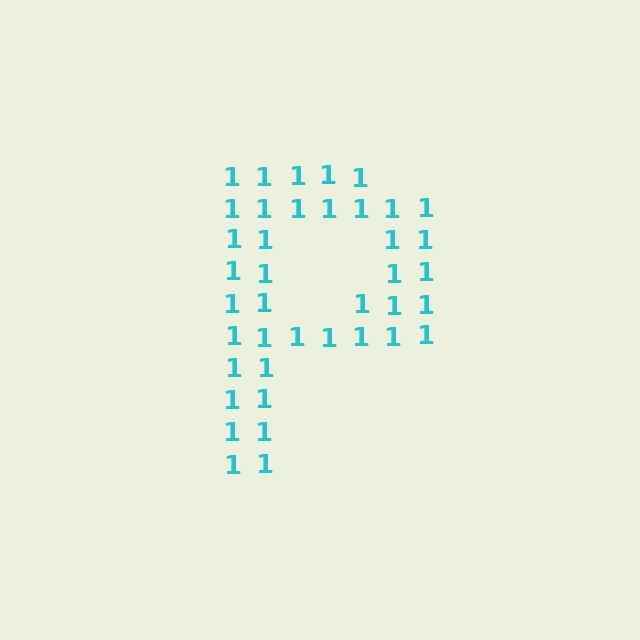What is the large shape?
The large shape is the letter P.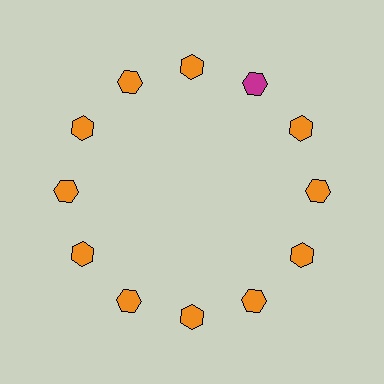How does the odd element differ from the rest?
It has a different color: magenta instead of orange.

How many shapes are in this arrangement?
There are 12 shapes arranged in a ring pattern.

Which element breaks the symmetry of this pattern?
The magenta hexagon at roughly the 1 o'clock position breaks the symmetry. All other shapes are orange hexagons.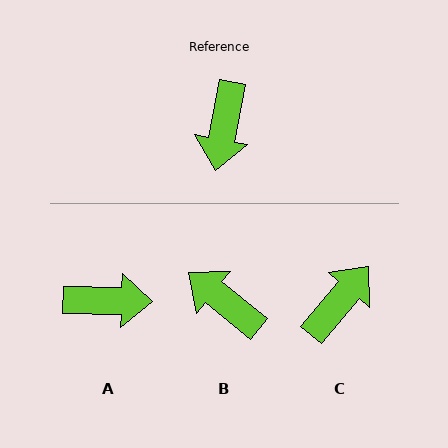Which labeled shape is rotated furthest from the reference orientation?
C, about 151 degrees away.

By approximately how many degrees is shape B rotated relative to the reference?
Approximately 118 degrees clockwise.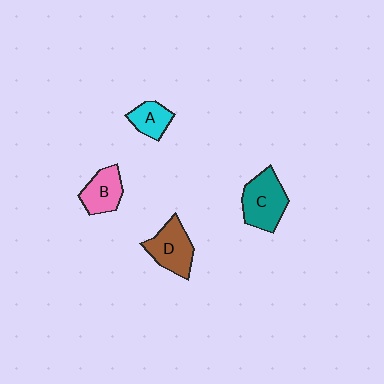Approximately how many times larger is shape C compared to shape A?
Approximately 1.8 times.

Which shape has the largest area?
Shape C (teal).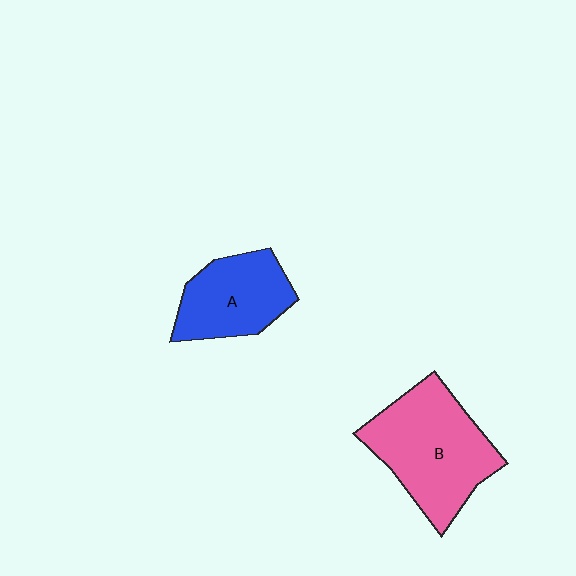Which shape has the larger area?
Shape B (pink).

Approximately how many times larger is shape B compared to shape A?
Approximately 1.5 times.